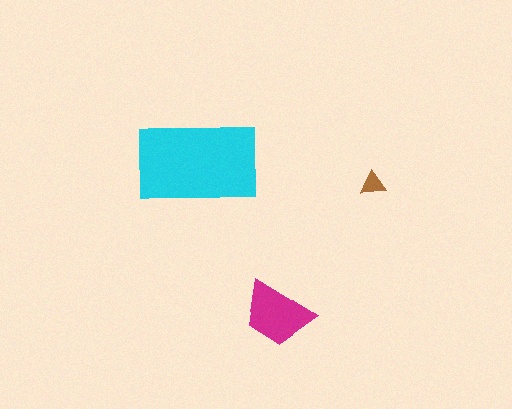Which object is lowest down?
The magenta trapezoid is bottommost.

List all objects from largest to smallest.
The cyan rectangle, the magenta trapezoid, the brown triangle.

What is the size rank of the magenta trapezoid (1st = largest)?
2nd.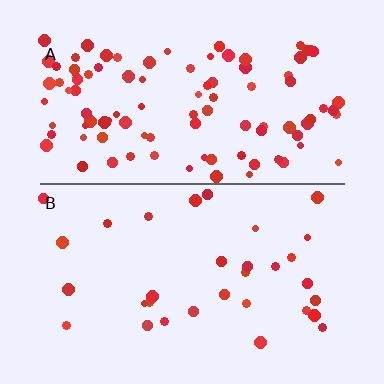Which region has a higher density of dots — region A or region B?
A (the top).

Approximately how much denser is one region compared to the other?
Approximately 3.0× — region A over region B.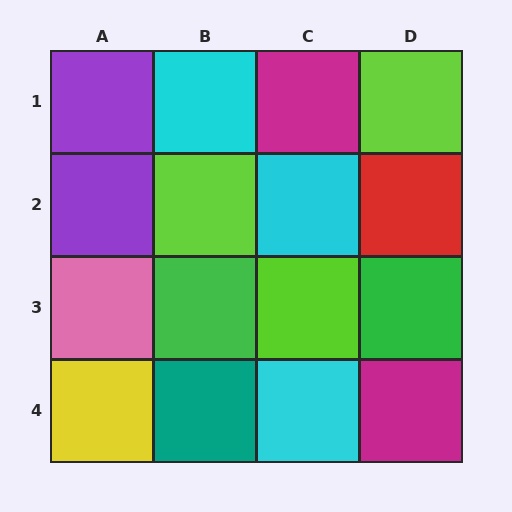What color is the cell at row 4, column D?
Magenta.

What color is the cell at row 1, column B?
Cyan.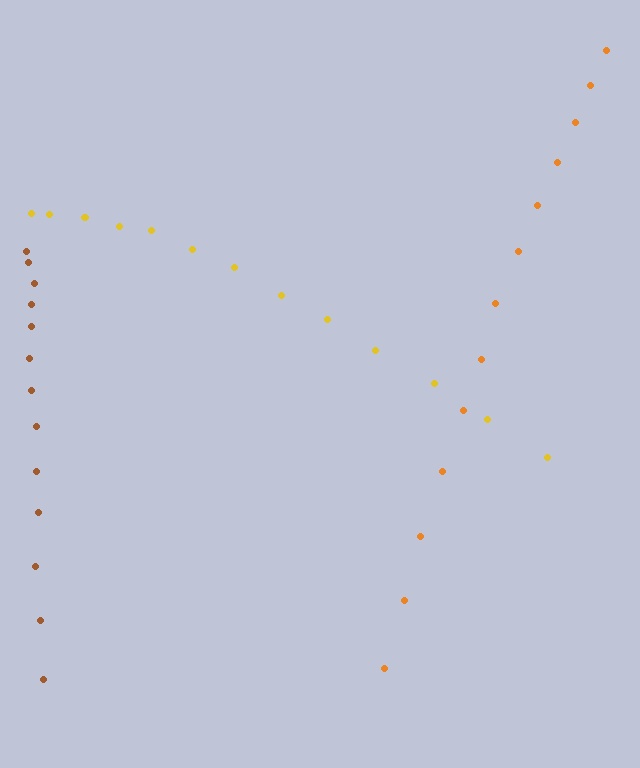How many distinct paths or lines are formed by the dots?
There are 3 distinct paths.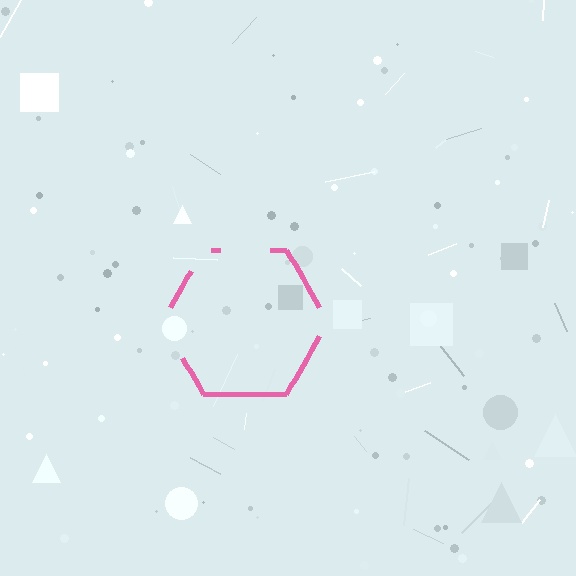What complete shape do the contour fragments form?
The contour fragments form a hexagon.